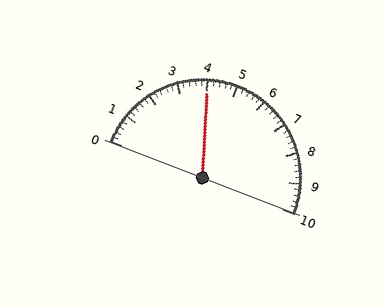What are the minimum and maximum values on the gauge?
The gauge ranges from 0 to 10.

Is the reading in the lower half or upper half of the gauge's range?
The reading is in the lower half of the range (0 to 10).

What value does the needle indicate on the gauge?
The needle indicates approximately 4.0.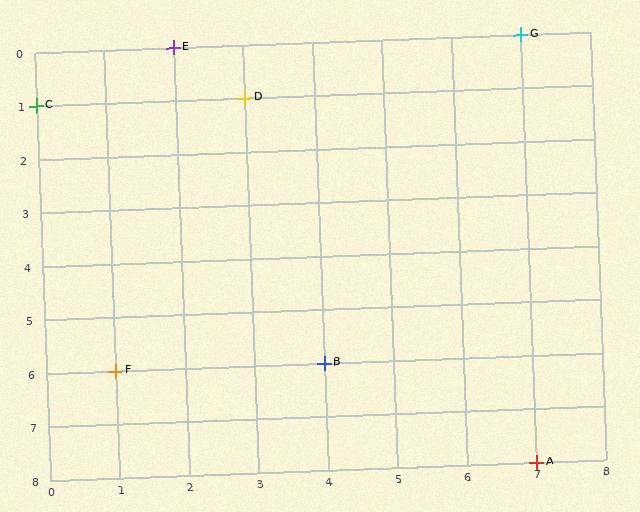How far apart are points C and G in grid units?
Points C and G are 7 columns and 1 row apart (about 7.1 grid units diagonally).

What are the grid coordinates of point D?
Point D is at grid coordinates (3, 1).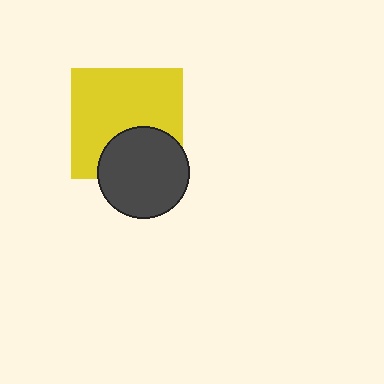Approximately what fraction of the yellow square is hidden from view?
Roughly 31% of the yellow square is hidden behind the dark gray circle.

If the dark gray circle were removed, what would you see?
You would see the complete yellow square.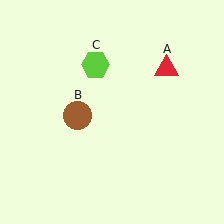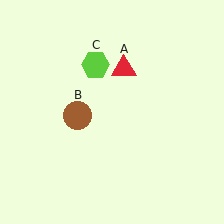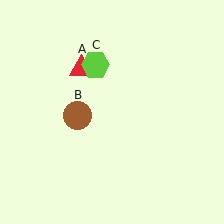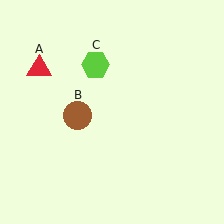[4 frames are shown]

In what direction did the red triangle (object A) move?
The red triangle (object A) moved left.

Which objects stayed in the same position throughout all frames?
Brown circle (object B) and lime hexagon (object C) remained stationary.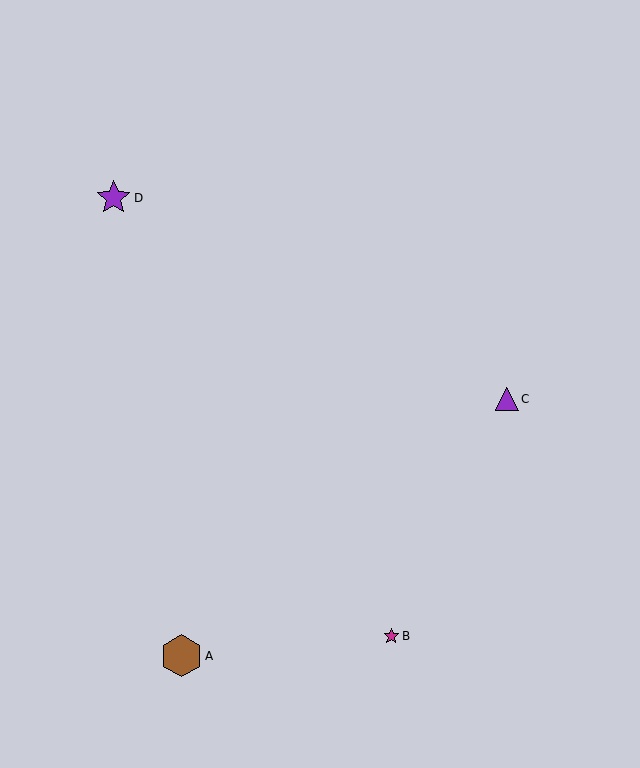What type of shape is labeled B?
Shape B is a magenta star.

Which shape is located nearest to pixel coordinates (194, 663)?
The brown hexagon (labeled A) at (181, 656) is nearest to that location.